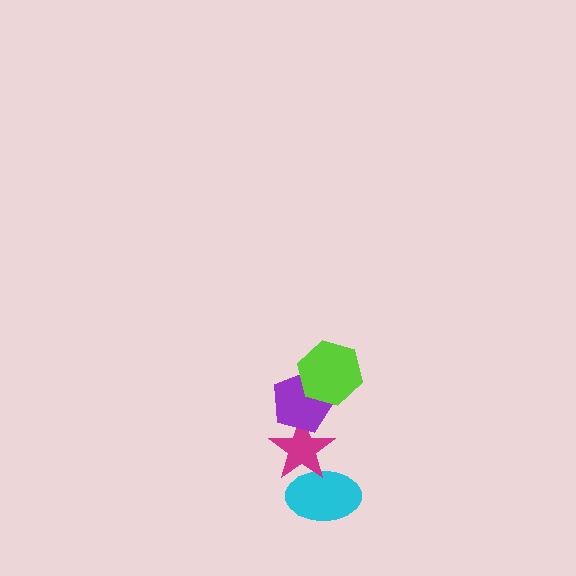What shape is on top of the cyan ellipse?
The magenta star is on top of the cyan ellipse.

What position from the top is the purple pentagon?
The purple pentagon is 2nd from the top.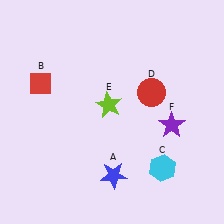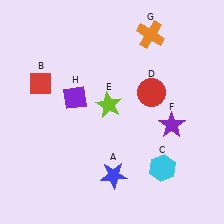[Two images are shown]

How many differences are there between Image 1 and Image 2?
There are 2 differences between the two images.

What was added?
An orange cross (G), a purple diamond (H) were added in Image 2.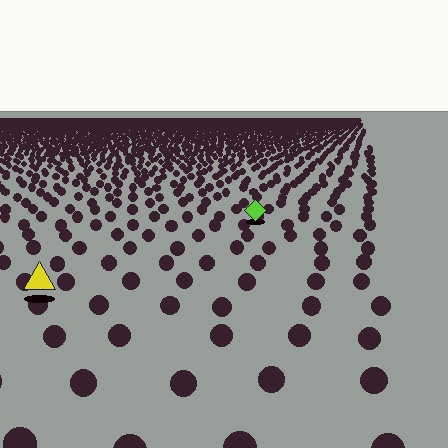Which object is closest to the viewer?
The yellow triangle is closest. The texture marks near it are larger and more spread out.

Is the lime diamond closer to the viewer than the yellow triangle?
No. The yellow triangle is closer — you can tell from the texture gradient: the ground texture is coarser near it.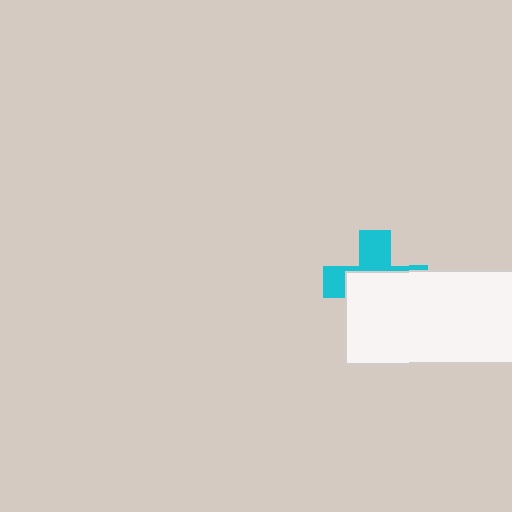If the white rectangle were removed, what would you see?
You would see the complete cyan cross.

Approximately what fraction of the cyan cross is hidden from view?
Roughly 59% of the cyan cross is hidden behind the white rectangle.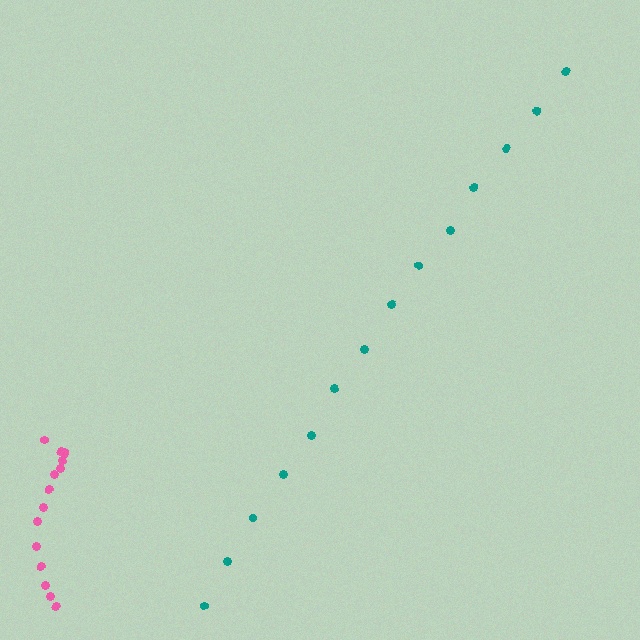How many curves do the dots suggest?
There are 2 distinct paths.